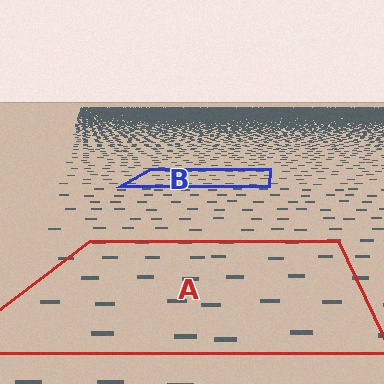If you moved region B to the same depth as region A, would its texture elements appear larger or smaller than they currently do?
They would appear larger. At a closer depth, the same texture elements are projected at a bigger on-screen size.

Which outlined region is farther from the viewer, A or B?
Region B is farther from the viewer — the texture elements inside it appear smaller and more densely packed.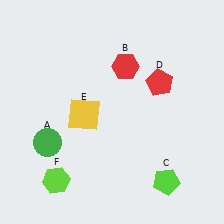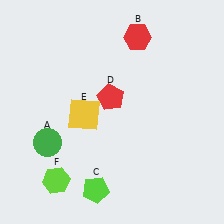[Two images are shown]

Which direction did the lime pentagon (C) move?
The lime pentagon (C) moved left.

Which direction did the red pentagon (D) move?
The red pentagon (D) moved left.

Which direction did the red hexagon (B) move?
The red hexagon (B) moved up.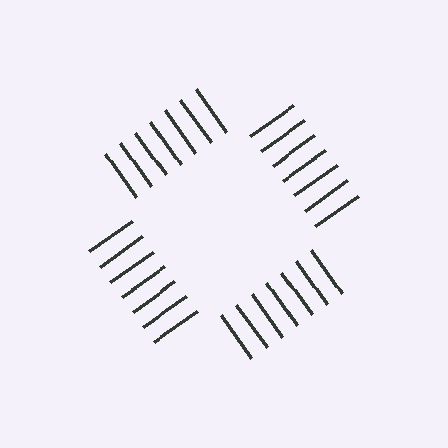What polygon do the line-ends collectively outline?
An illusory square — the line segments terminate on its edges but no continuous stroke is drawn.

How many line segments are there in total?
28 — 7 along each of the 4 edges.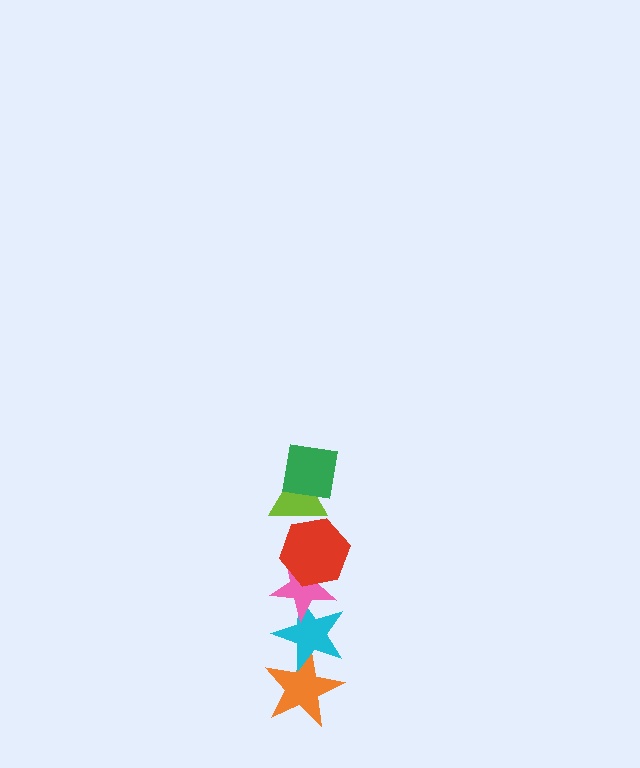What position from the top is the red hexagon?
The red hexagon is 3rd from the top.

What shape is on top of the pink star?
The red hexagon is on top of the pink star.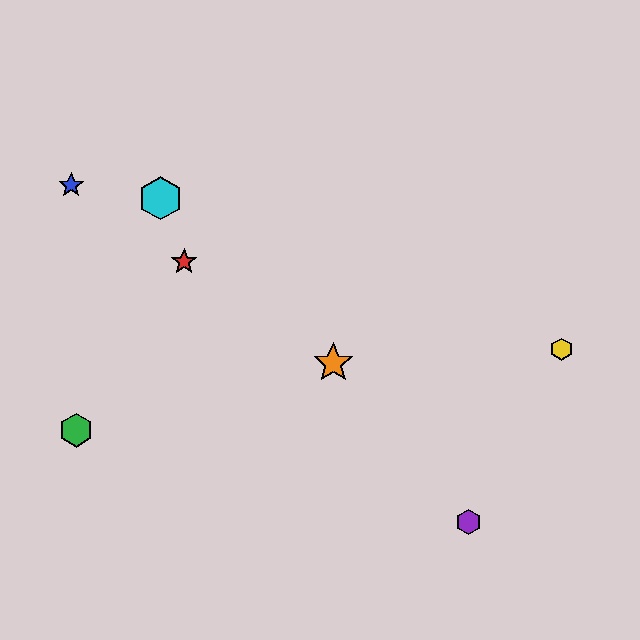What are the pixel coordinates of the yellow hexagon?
The yellow hexagon is at (561, 349).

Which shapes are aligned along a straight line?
The red star, the blue star, the orange star are aligned along a straight line.